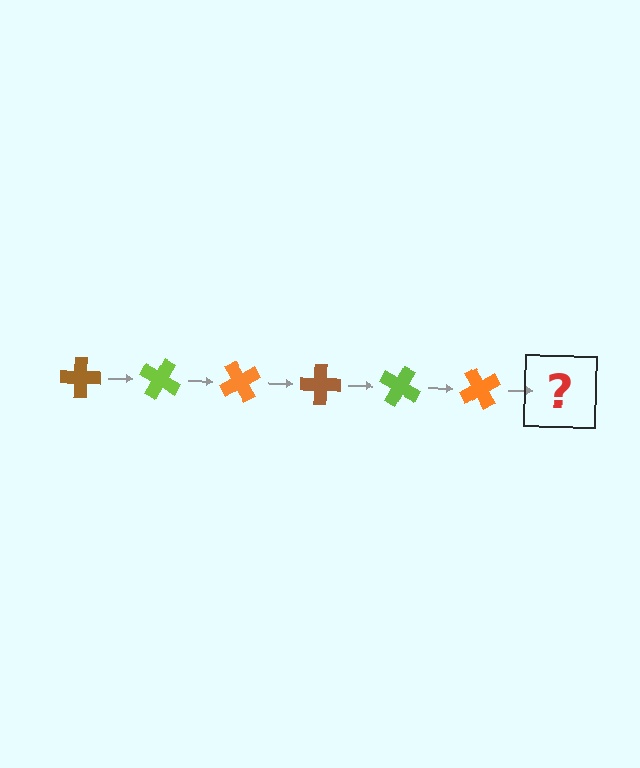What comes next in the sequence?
The next element should be a brown cross, rotated 180 degrees from the start.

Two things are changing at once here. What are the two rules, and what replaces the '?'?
The two rules are that it rotates 30 degrees each step and the color cycles through brown, lime, and orange. The '?' should be a brown cross, rotated 180 degrees from the start.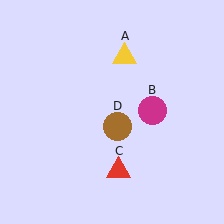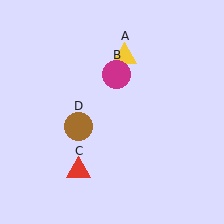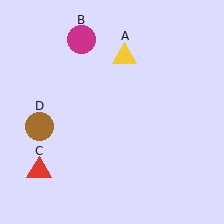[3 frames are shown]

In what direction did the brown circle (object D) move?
The brown circle (object D) moved left.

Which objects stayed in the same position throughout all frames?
Yellow triangle (object A) remained stationary.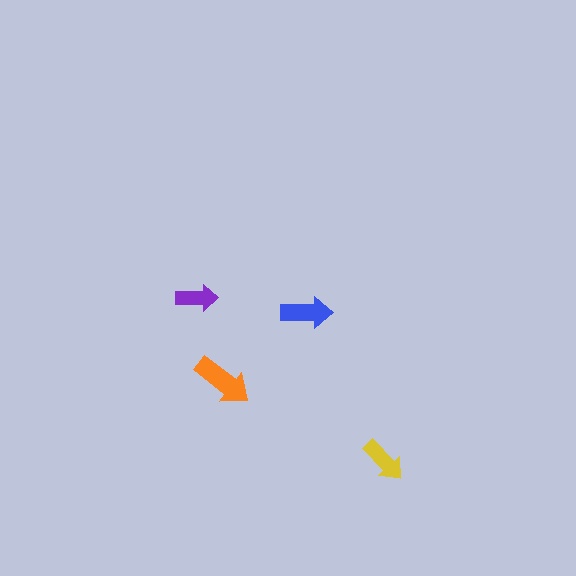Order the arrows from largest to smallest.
the orange one, the blue one, the yellow one, the purple one.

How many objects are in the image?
There are 4 objects in the image.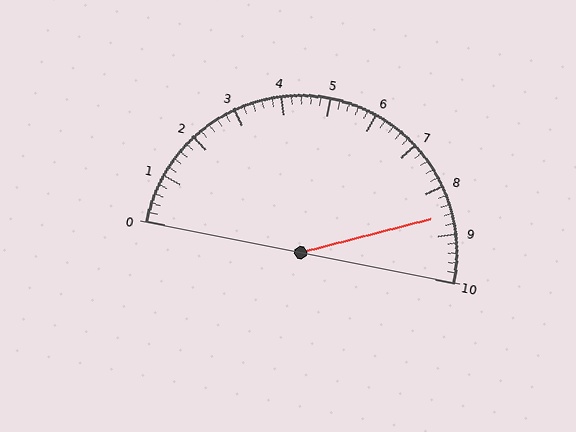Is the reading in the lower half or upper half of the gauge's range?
The reading is in the upper half of the range (0 to 10).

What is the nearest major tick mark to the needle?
The nearest major tick mark is 9.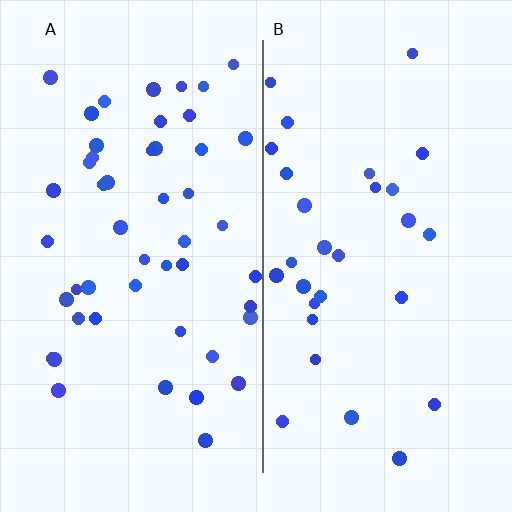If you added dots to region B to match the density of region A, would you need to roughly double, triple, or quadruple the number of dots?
Approximately double.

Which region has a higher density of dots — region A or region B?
A (the left).